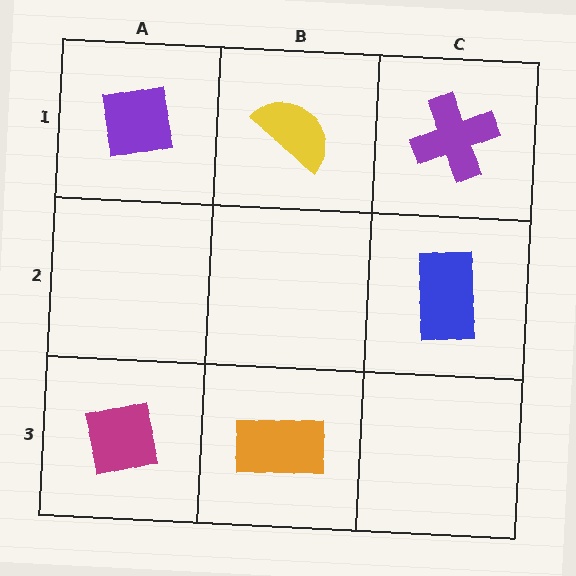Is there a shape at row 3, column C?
No, that cell is empty.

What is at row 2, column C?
A blue rectangle.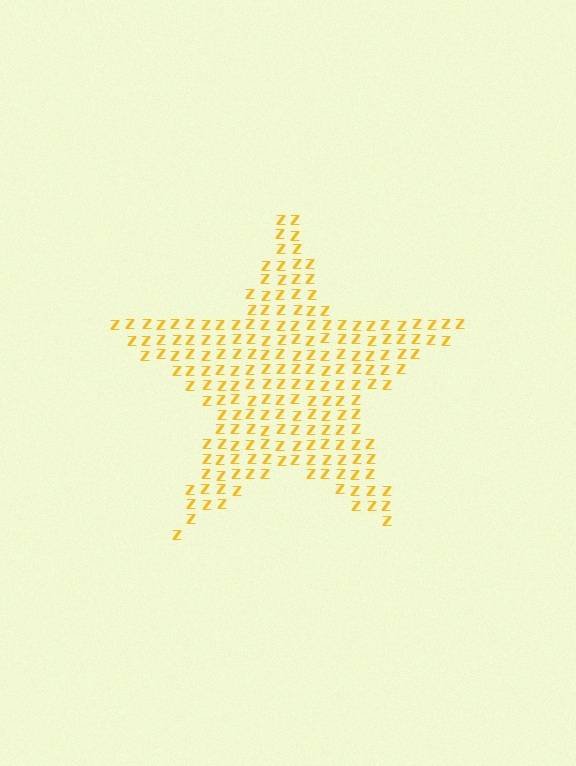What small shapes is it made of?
It is made of small letter Z's.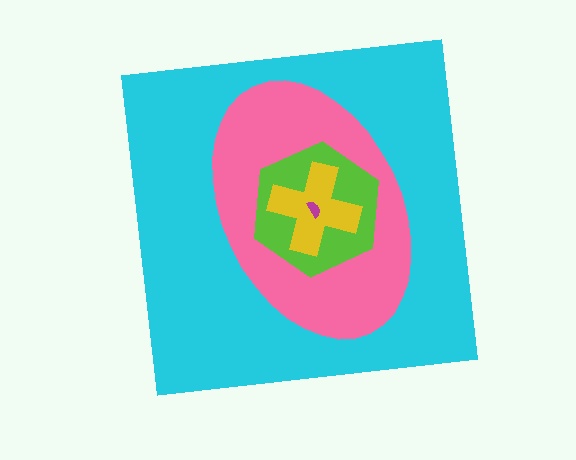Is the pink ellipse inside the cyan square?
Yes.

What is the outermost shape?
The cyan square.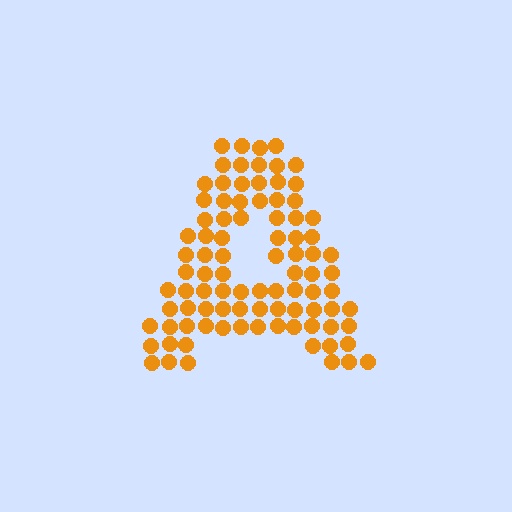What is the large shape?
The large shape is the letter A.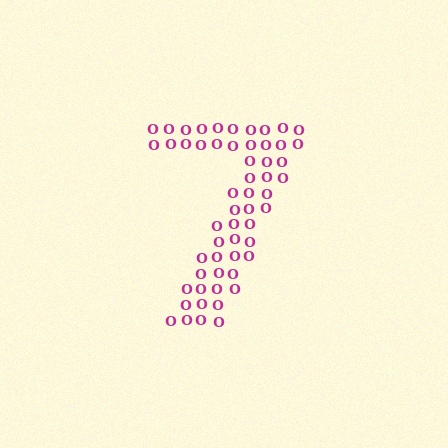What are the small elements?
The small elements are letter O's.